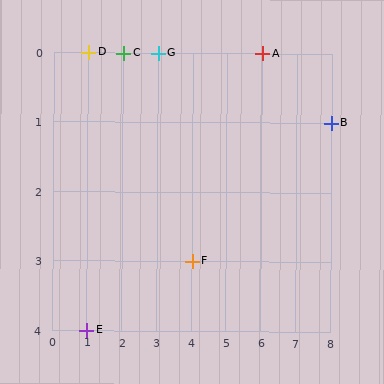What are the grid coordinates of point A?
Point A is at grid coordinates (6, 0).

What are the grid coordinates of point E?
Point E is at grid coordinates (1, 4).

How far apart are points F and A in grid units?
Points F and A are 2 columns and 3 rows apart (about 3.6 grid units diagonally).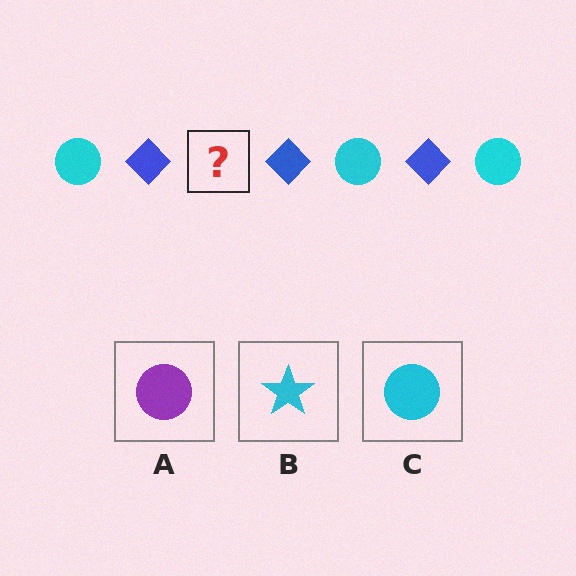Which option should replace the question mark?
Option C.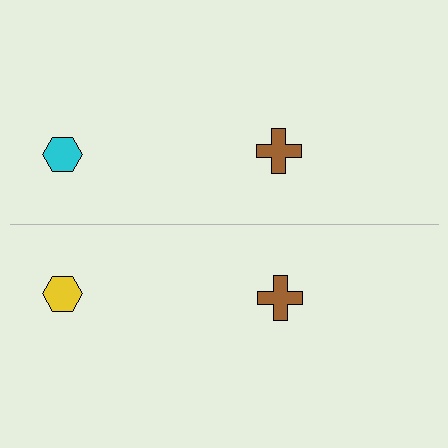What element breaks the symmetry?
The yellow hexagon on the bottom side breaks the symmetry — its mirror counterpart is cyan.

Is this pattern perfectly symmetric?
No, the pattern is not perfectly symmetric. The yellow hexagon on the bottom side breaks the symmetry — its mirror counterpart is cyan.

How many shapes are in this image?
There are 4 shapes in this image.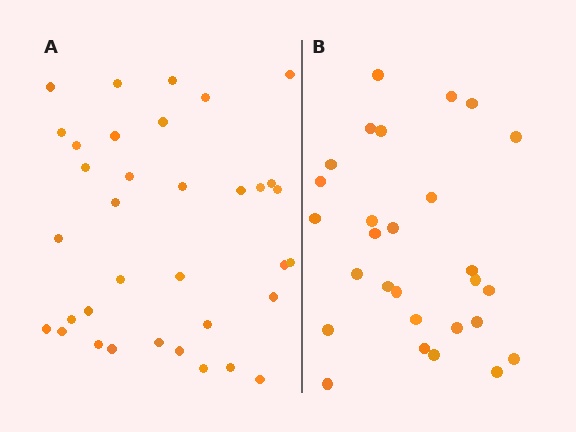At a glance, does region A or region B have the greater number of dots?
Region A (the left region) has more dots.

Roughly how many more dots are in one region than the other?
Region A has roughly 8 or so more dots than region B.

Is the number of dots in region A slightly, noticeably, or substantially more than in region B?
Region A has noticeably more, but not dramatically so. The ratio is roughly 1.2 to 1.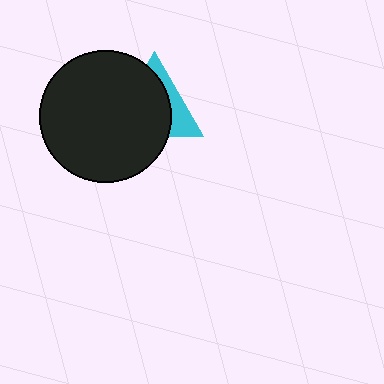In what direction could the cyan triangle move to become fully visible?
The cyan triangle could move right. That would shift it out from behind the black circle entirely.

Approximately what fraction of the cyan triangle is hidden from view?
Roughly 68% of the cyan triangle is hidden behind the black circle.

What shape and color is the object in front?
The object in front is a black circle.